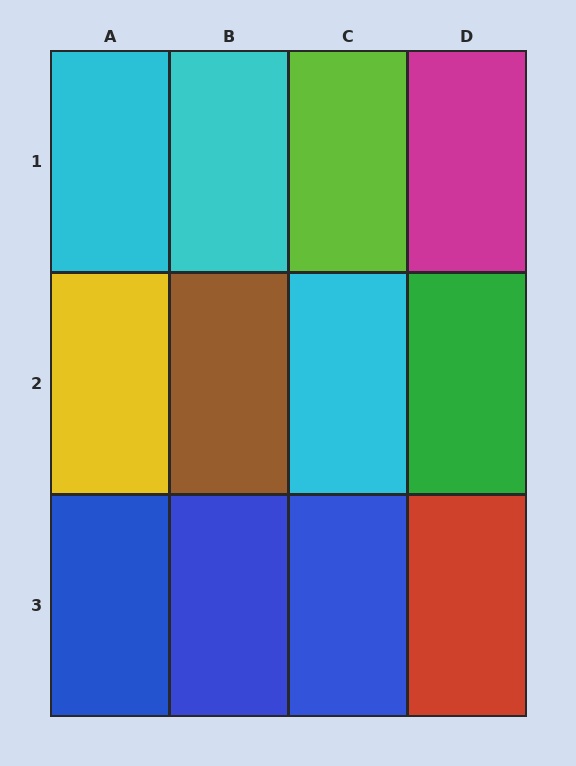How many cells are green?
1 cell is green.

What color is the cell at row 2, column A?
Yellow.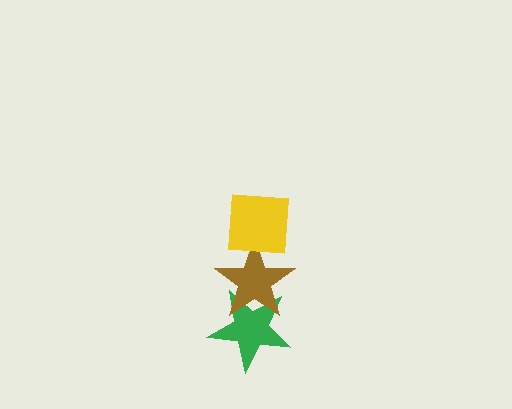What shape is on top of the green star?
The brown star is on top of the green star.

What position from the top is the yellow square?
The yellow square is 1st from the top.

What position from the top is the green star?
The green star is 3rd from the top.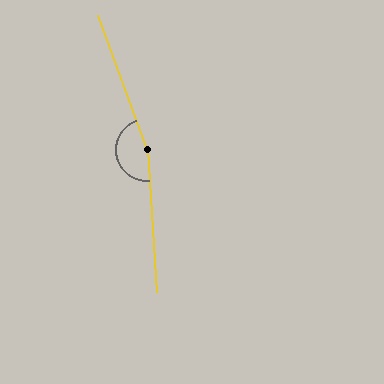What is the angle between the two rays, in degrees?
Approximately 164 degrees.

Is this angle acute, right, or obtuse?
It is obtuse.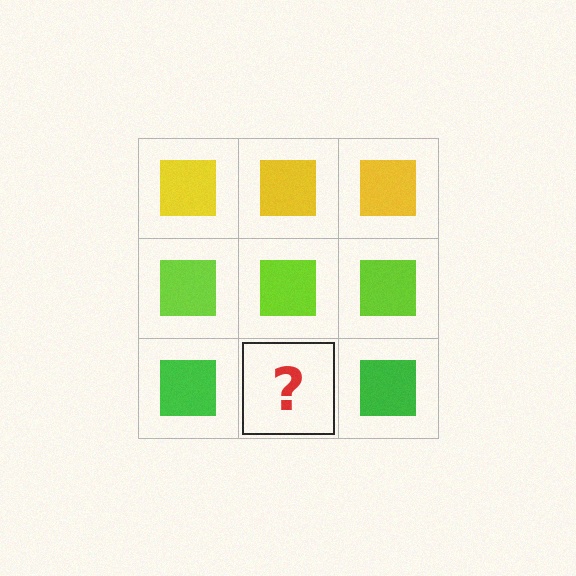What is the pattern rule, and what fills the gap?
The rule is that each row has a consistent color. The gap should be filled with a green square.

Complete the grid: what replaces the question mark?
The question mark should be replaced with a green square.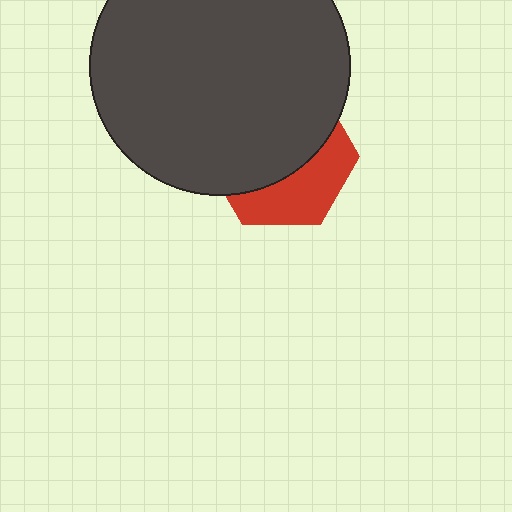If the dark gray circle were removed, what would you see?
You would see the complete red hexagon.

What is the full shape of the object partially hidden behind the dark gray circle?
The partially hidden object is a red hexagon.